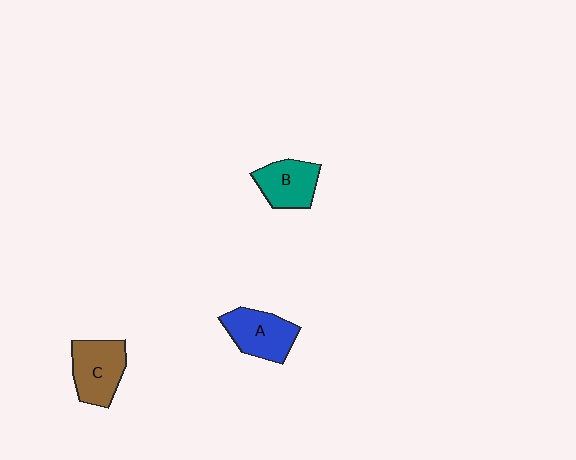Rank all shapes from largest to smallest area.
From largest to smallest: C (brown), A (blue), B (teal).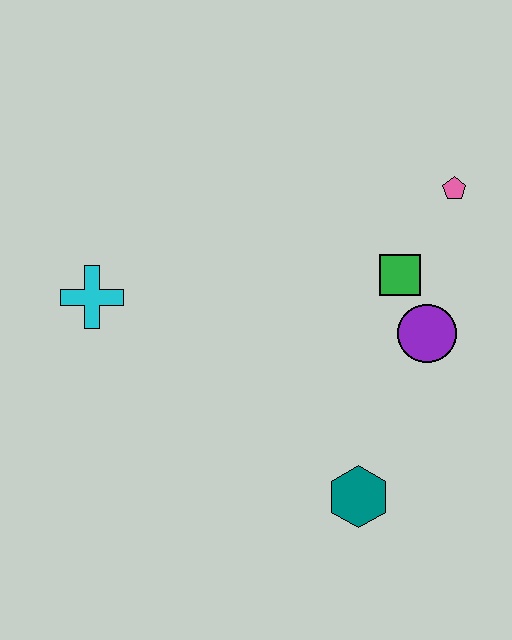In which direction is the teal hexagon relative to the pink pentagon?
The teal hexagon is below the pink pentagon.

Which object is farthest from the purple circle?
The cyan cross is farthest from the purple circle.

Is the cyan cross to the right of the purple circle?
No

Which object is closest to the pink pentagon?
The green square is closest to the pink pentagon.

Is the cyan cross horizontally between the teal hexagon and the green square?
No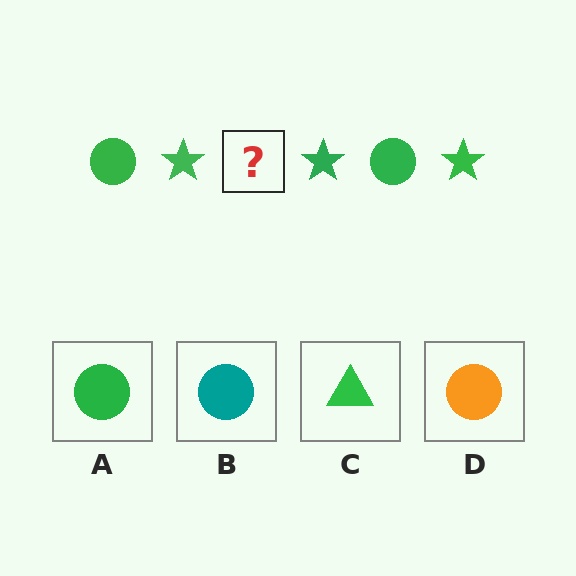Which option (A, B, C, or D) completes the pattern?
A.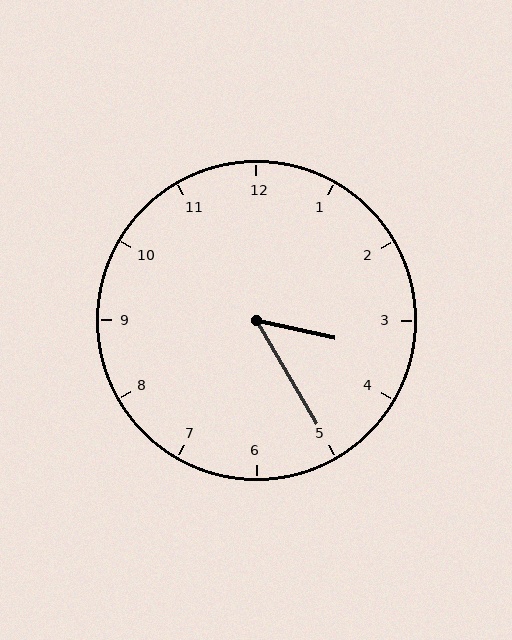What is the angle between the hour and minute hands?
Approximately 48 degrees.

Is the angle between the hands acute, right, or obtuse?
It is acute.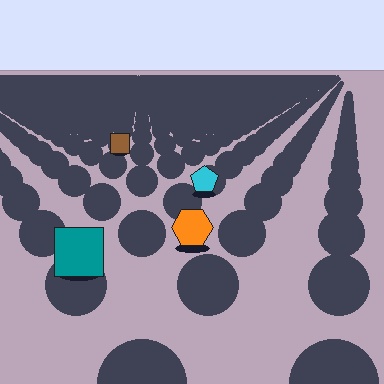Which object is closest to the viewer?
The teal square is closest. The texture marks near it are larger and more spread out.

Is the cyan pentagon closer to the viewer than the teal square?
No. The teal square is closer — you can tell from the texture gradient: the ground texture is coarser near it.